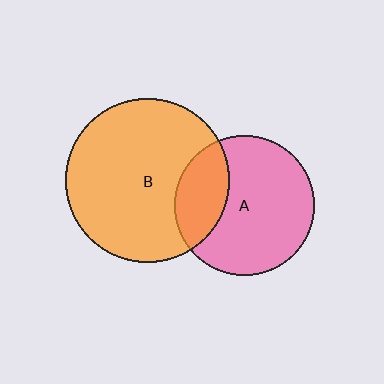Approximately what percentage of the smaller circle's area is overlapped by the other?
Approximately 25%.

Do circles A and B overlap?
Yes.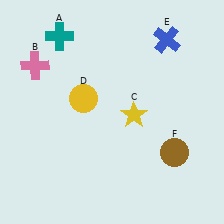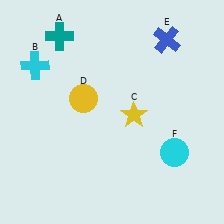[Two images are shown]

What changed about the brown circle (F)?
In Image 1, F is brown. In Image 2, it changed to cyan.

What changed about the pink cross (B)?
In Image 1, B is pink. In Image 2, it changed to cyan.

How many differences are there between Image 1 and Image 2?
There are 2 differences between the two images.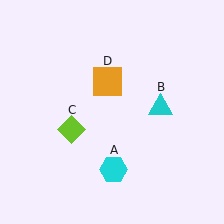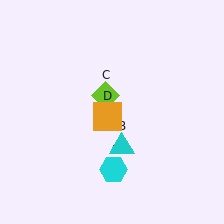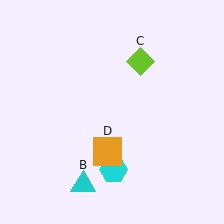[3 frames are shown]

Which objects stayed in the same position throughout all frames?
Cyan hexagon (object A) remained stationary.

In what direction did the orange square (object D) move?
The orange square (object D) moved down.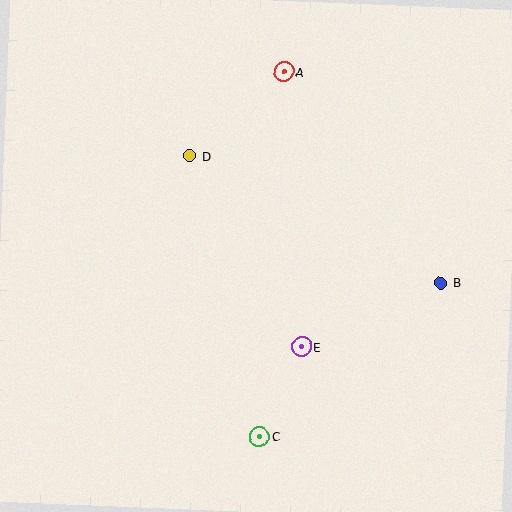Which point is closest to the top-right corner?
Point A is closest to the top-right corner.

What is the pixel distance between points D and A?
The distance between D and A is 126 pixels.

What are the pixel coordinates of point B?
Point B is at (441, 283).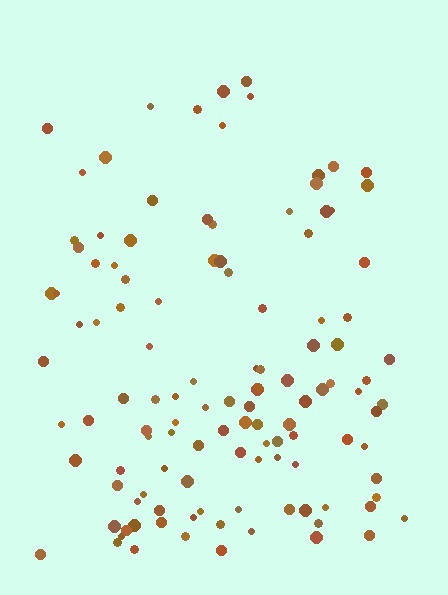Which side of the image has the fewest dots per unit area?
The top.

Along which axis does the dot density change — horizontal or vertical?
Vertical.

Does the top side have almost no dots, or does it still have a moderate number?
Still a moderate number, just noticeably fewer than the bottom.